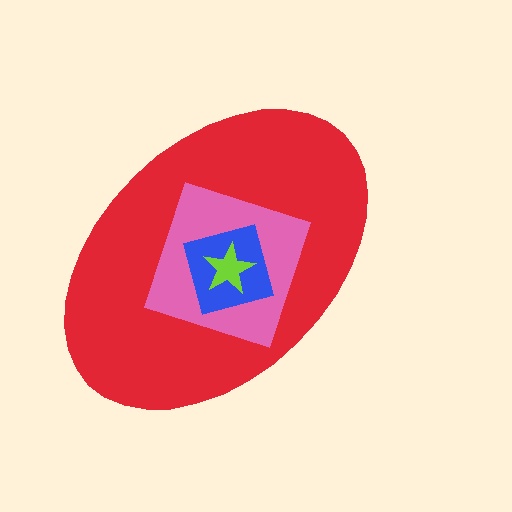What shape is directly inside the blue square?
The lime star.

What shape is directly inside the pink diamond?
The blue square.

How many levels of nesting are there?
4.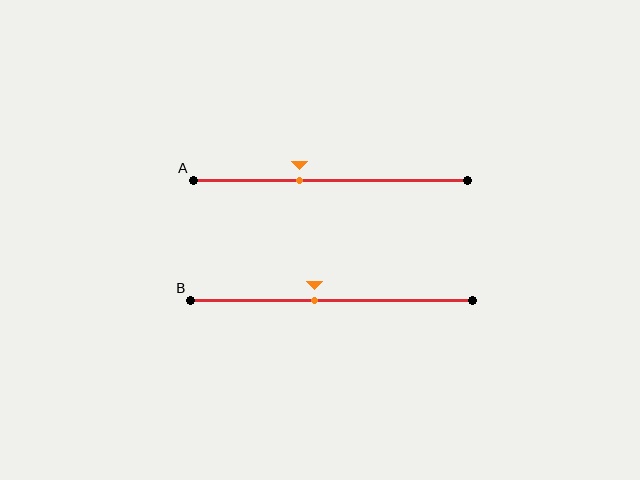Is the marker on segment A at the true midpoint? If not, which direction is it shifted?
No, the marker on segment A is shifted to the left by about 11% of the segment length.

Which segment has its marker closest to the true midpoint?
Segment B has its marker closest to the true midpoint.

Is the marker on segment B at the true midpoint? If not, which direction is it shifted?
No, the marker on segment B is shifted to the left by about 6% of the segment length.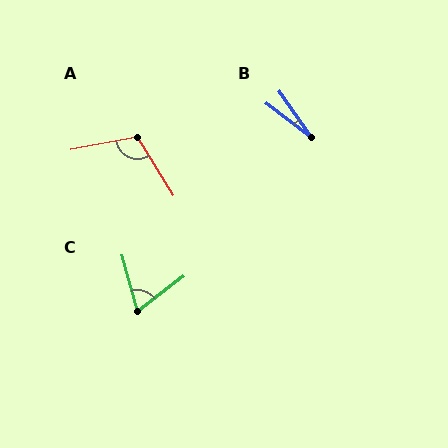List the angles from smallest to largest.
B (18°), C (68°), A (111°).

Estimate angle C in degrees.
Approximately 68 degrees.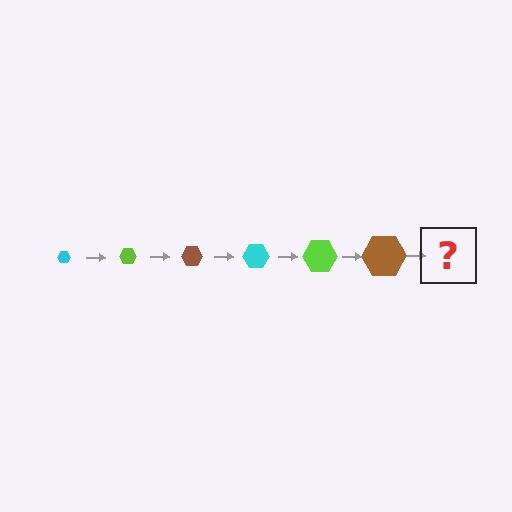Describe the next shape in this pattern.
It should be a cyan hexagon, larger than the previous one.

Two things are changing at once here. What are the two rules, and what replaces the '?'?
The two rules are that the hexagon grows larger each step and the color cycles through cyan, lime, and brown. The '?' should be a cyan hexagon, larger than the previous one.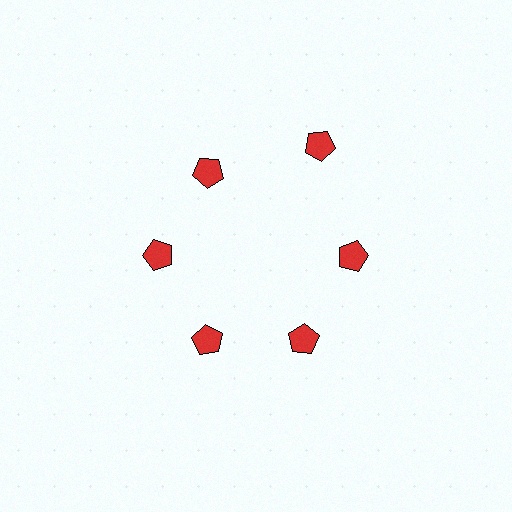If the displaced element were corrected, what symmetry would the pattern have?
It would have 6-fold rotational symmetry — the pattern would map onto itself every 60 degrees.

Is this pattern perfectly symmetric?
No. The 6 red pentagons are arranged in a ring, but one element near the 1 o'clock position is pushed outward from the center, breaking the 6-fold rotational symmetry.